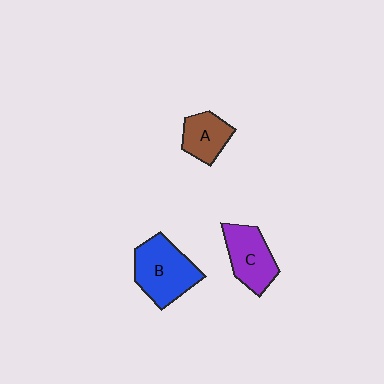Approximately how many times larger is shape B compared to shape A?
Approximately 1.7 times.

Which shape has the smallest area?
Shape A (brown).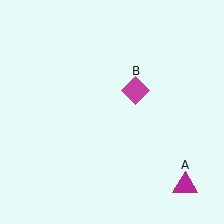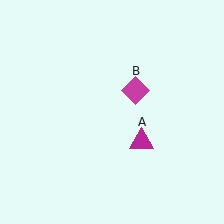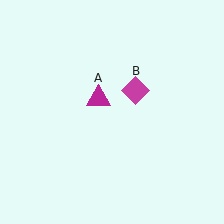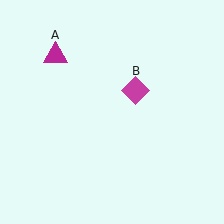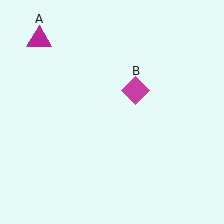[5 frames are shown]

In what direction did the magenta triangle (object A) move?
The magenta triangle (object A) moved up and to the left.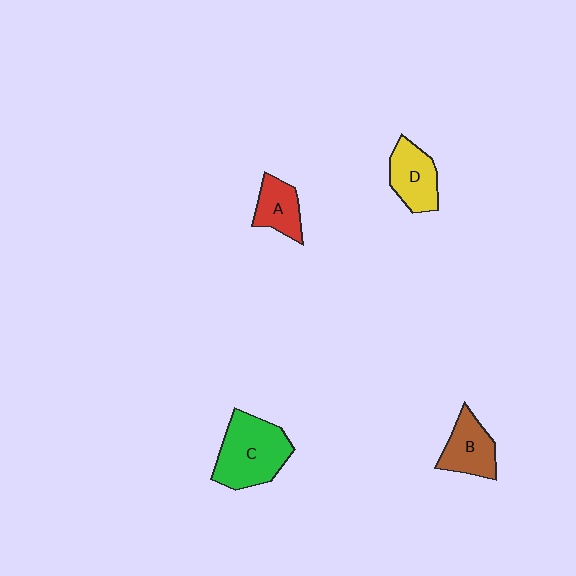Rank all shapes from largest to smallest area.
From largest to smallest: C (green), D (yellow), B (brown), A (red).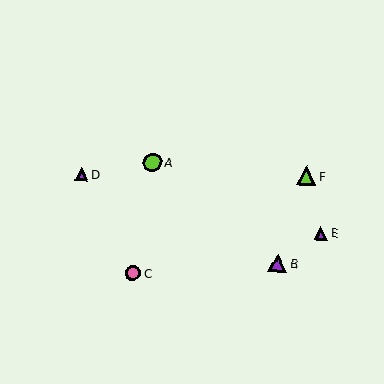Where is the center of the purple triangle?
The center of the purple triangle is at (321, 233).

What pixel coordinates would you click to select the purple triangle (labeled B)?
Click at (278, 263) to select the purple triangle B.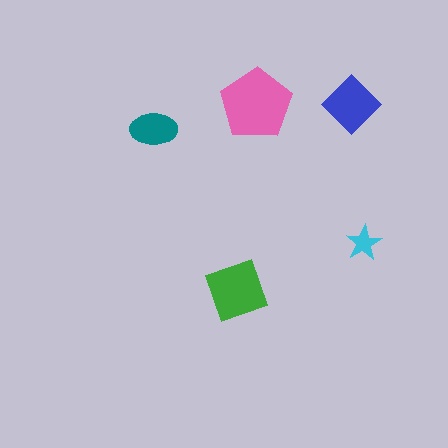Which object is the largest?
The pink pentagon.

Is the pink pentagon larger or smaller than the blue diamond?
Larger.